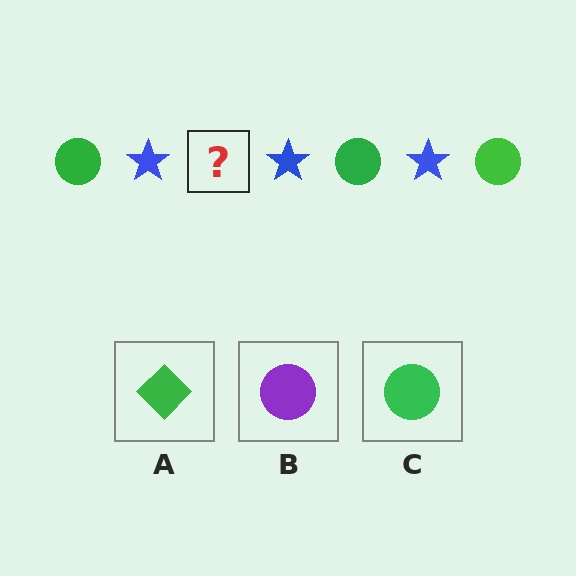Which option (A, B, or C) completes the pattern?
C.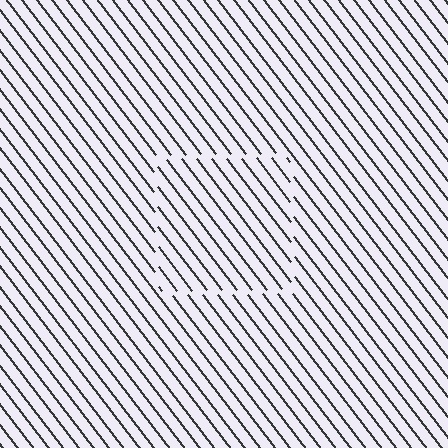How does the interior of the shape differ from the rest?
The interior of the shape contains the same grating, shifted by half a period — the contour is defined by the phase discontinuity where line-ends from the inner and outer gratings abut.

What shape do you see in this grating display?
An illusory square. The interior of the shape contains the same grating, shifted by half a period — the contour is defined by the phase discontinuity where line-ends from the inner and outer gratings abut.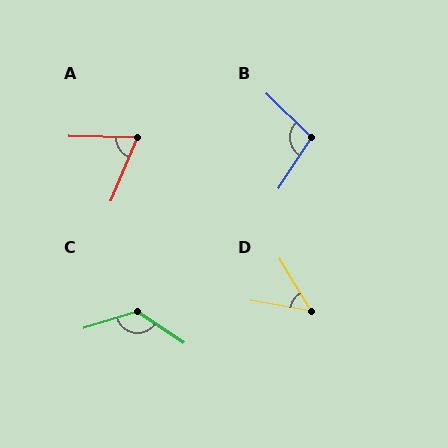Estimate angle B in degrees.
Approximately 101 degrees.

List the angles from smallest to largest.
D (50°), A (68°), B (101°), C (128°).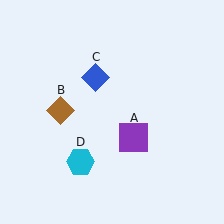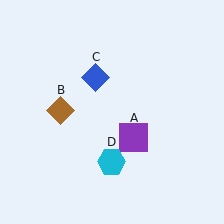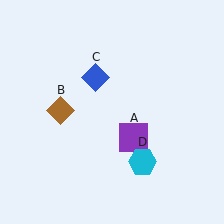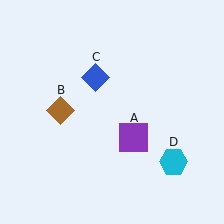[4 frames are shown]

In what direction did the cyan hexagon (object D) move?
The cyan hexagon (object D) moved right.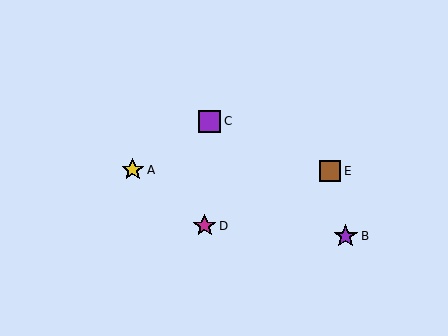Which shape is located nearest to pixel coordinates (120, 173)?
The yellow star (labeled A) at (133, 170) is nearest to that location.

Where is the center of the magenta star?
The center of the magenta star is at (205, 226).